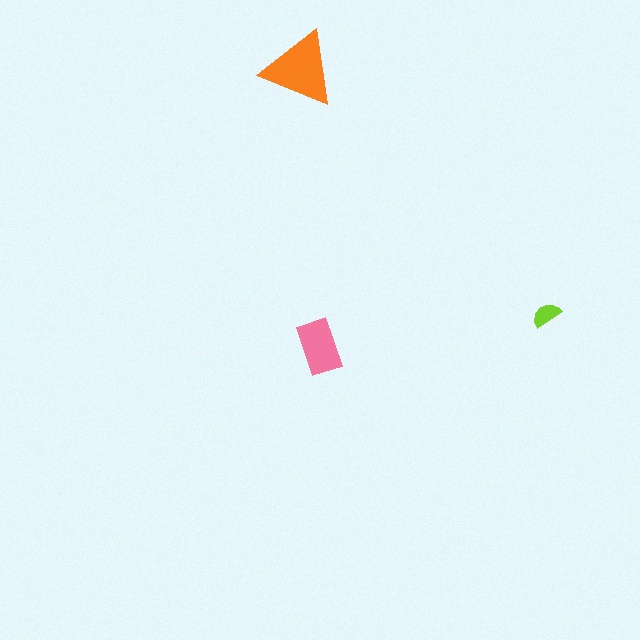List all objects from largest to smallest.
The orange triangle, the pink rectangle, the lime semicircle.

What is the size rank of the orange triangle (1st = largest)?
1st.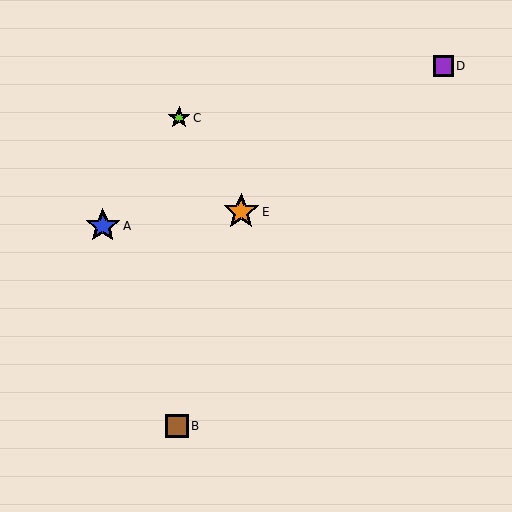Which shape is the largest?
The orange star (labeled E) is the largest.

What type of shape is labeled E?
Shape E is an orange star.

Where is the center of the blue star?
The center of the blue star is at (103, 226).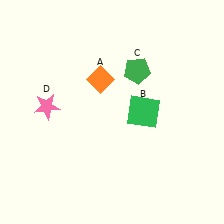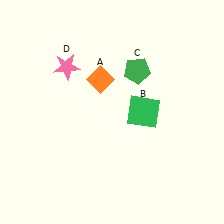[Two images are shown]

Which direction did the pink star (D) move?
The pink star (D) moved up.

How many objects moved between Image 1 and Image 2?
1 object moved between the two images.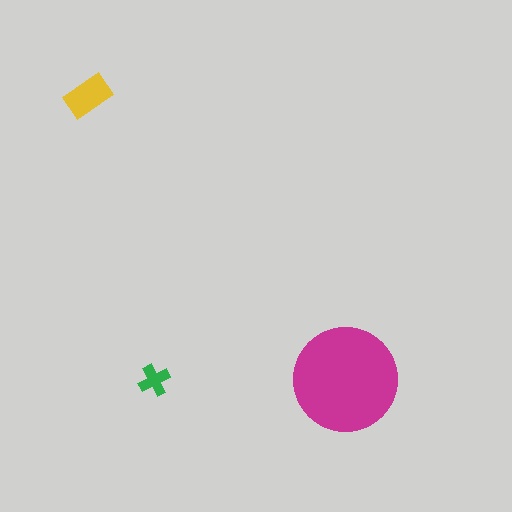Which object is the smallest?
The green cross.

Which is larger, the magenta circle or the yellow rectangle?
The magenta circle.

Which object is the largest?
The magenta circle.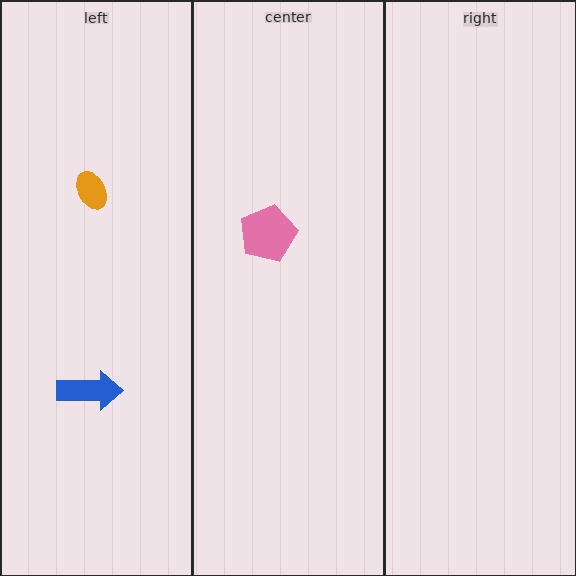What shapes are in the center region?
The pink pentagon.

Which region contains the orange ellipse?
The left region.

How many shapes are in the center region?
1.